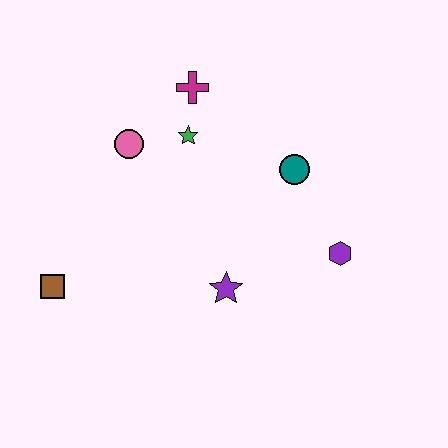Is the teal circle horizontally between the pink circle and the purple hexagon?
Yes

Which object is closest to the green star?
The magenta cross is closest to the green star.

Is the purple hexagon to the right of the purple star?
Yes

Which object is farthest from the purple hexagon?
The brown square is farthest from the purple hexagon.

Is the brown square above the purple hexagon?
No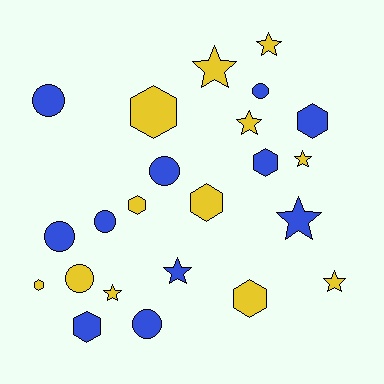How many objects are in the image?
There are 23 objects.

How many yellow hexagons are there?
There are 5 yellow hexagons.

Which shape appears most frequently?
Hexagon, with 8 objects.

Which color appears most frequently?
Yellow, with 12 objects.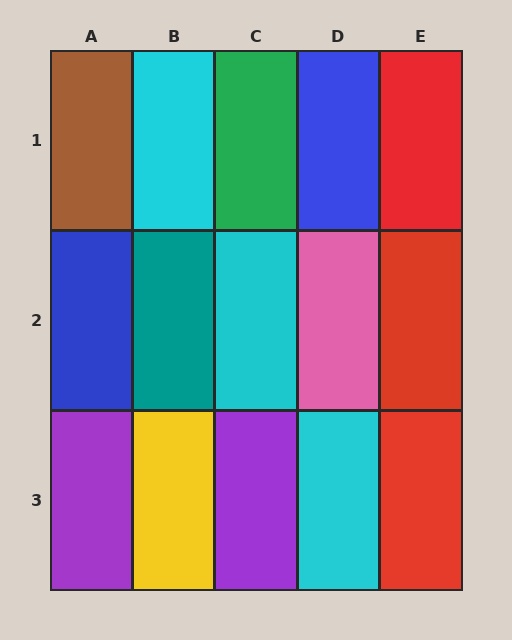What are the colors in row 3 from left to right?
Purple, yellow, purple, cyan, red.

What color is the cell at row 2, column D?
Pink.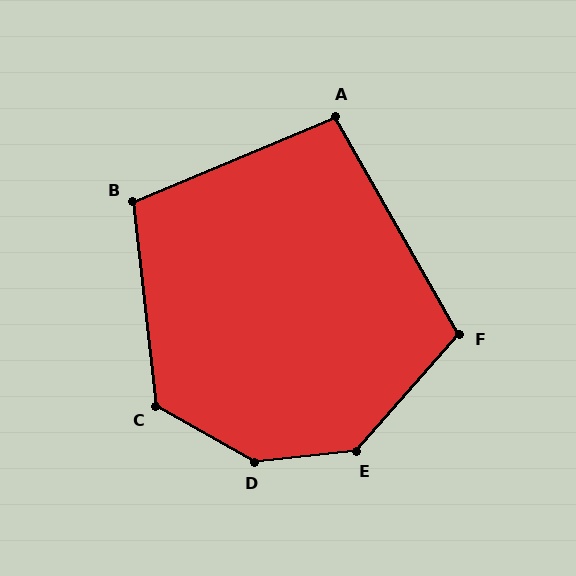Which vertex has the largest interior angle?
D, at approximately 145 degrees.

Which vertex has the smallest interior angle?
A, at approximately 97 degrees.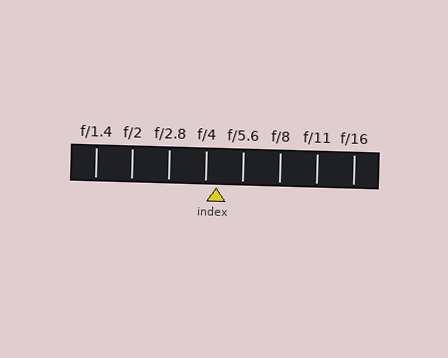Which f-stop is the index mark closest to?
The index mark is closest to f/4.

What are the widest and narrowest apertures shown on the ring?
The widest aperture shown is f/1.4 and the narrowest is f/16.